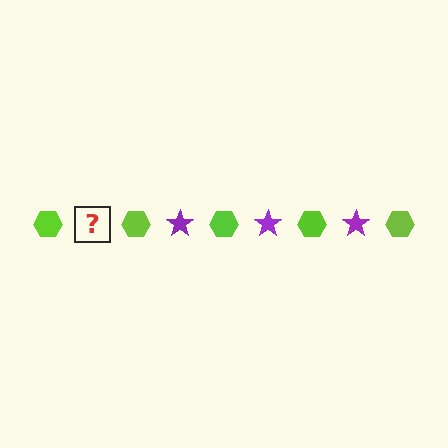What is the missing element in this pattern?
The missing element is a purple star.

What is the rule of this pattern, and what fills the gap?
The rule is that the pattern alternates between lime hexagon and purple star. The gap should be filled with a purple star.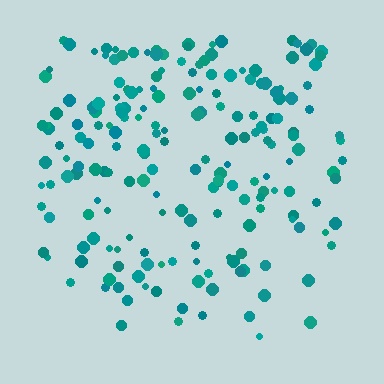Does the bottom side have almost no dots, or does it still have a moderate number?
Still a moderate number, just noticeably fewer than the top.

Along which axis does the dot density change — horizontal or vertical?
Vertical.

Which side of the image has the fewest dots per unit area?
The bottom.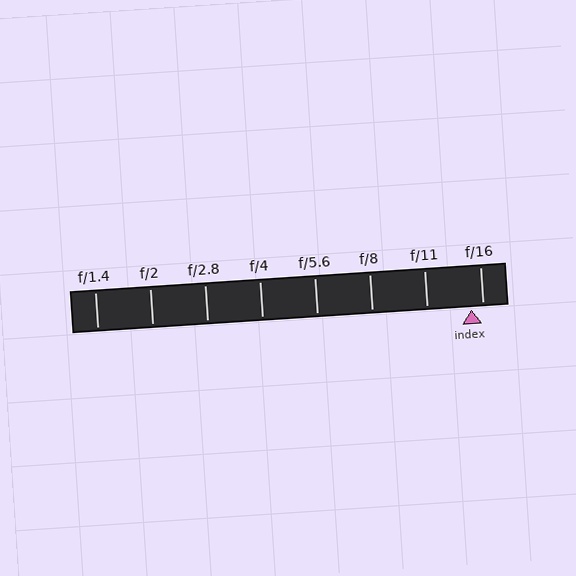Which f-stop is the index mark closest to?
The index mark is closest to f/16.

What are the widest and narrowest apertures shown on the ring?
The widest aperture shown is f/1.4 and the narrowest is f/16.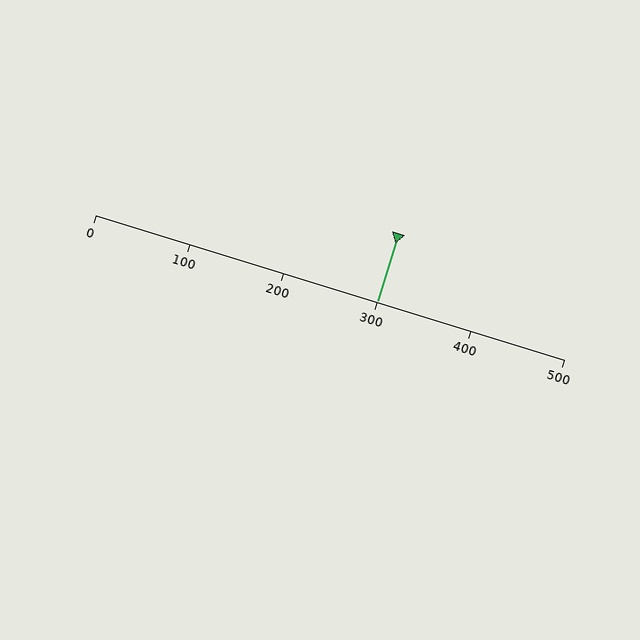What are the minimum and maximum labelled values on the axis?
The axis runs from 0 to 500.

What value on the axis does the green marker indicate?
The marker indicates approximately 300.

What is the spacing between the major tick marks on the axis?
The major ticks are spaced 100 apart.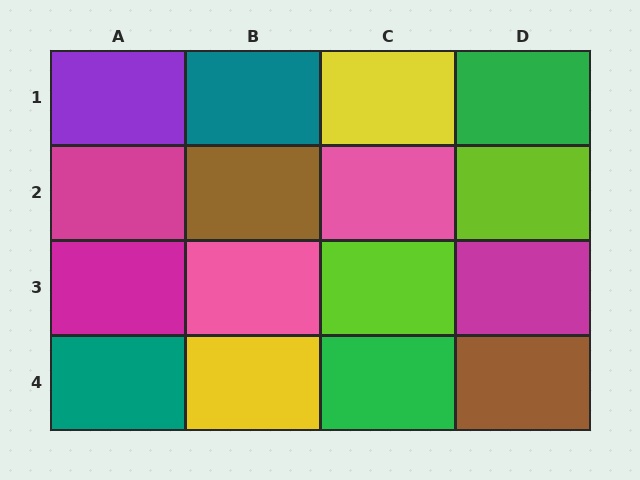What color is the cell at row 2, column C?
Pink.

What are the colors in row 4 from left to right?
Teal, yellow, green, brown.